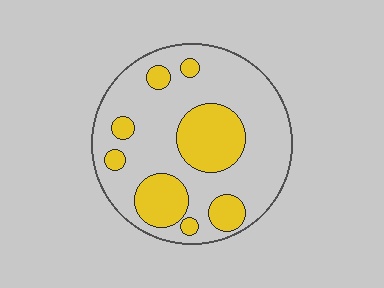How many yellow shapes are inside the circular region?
8.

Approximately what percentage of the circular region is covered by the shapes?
Approximately 30%.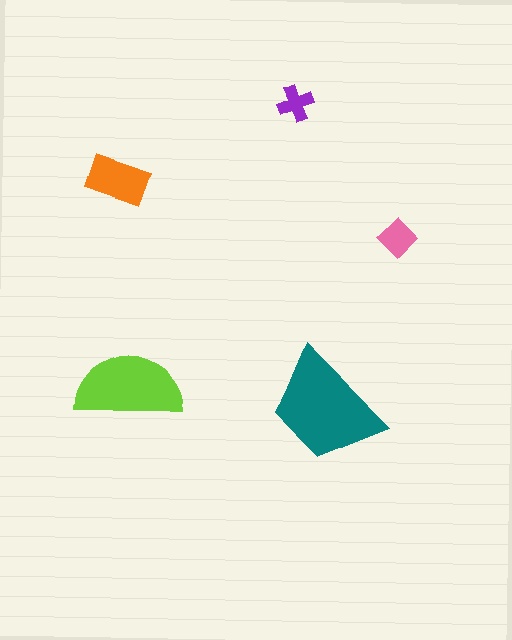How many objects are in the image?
There are 5 objects in the image.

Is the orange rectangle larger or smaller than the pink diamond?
Larger.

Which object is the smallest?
The purple cross.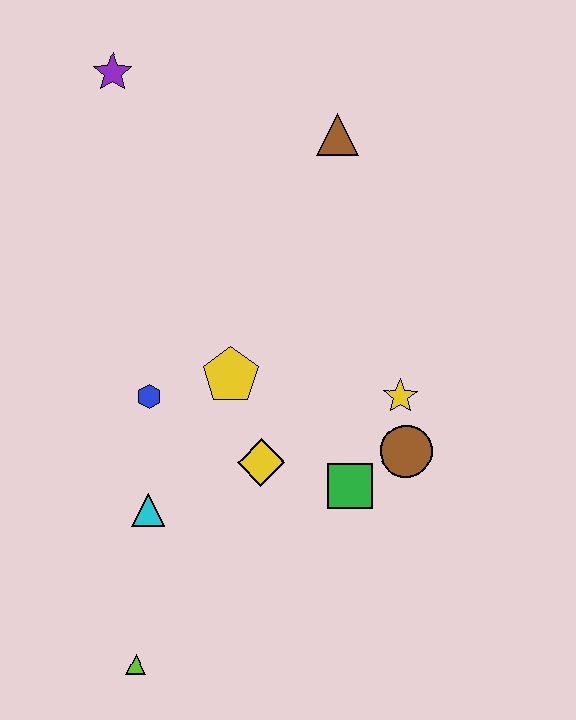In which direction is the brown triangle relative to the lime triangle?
The brown triangle is above the lime triangle.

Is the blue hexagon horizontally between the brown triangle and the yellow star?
No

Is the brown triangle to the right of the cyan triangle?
Yes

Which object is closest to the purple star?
The brown triangle is closest to the purple star.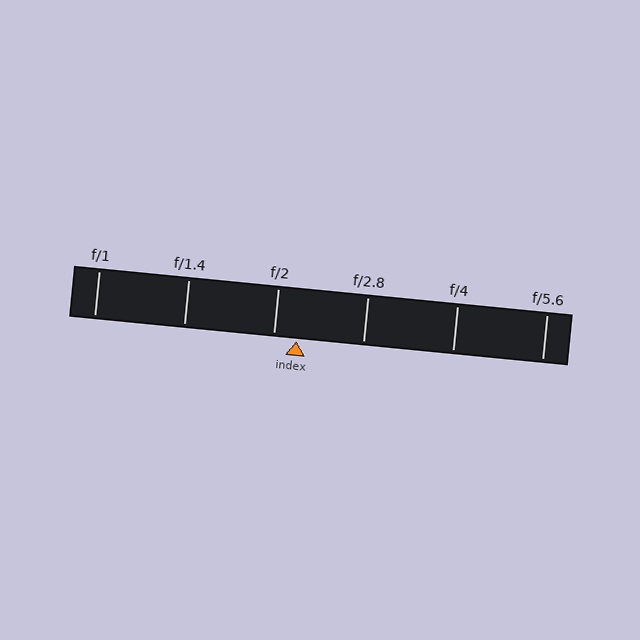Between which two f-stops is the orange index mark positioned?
The index mark is between f/2 and f/2.8.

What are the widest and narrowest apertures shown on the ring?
The widest aperture shown is f/1 and the narrowest is f/5.6.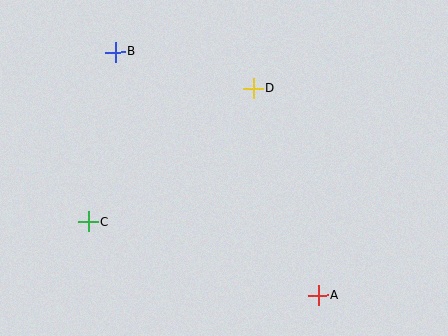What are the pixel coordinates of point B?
Point B is at (116, 52).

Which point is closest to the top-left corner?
Point B is closest to the top-left corner.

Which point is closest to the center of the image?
Point D at (253, 88) is closest to the center.